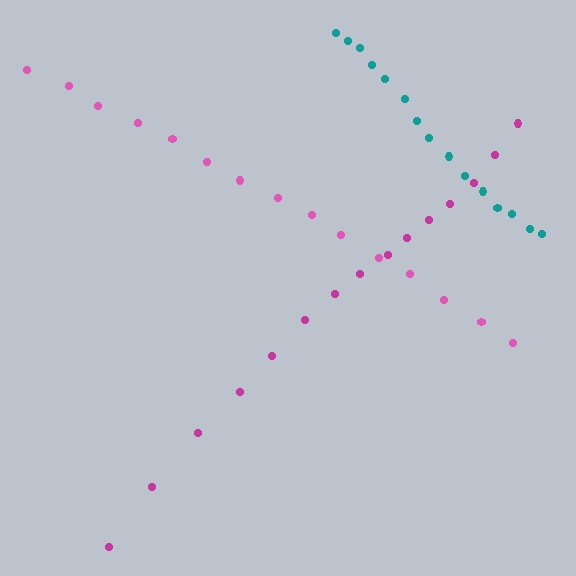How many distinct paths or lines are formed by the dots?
There are 3 distinct paths.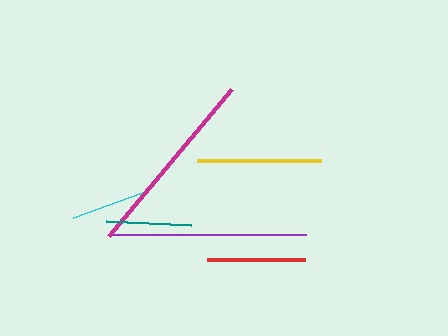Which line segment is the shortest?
The cyan line is the shortest at approximately 73 pixels.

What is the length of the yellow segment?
The yellow segment is approximately 124 pixels long.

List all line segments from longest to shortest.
From longest to shortest: purple, magenta, yellow, red, teal, cyan.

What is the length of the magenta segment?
The magenta segment is approximately 191 pixels long.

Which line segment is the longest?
The purple line is the longest at approximately 193 pixels.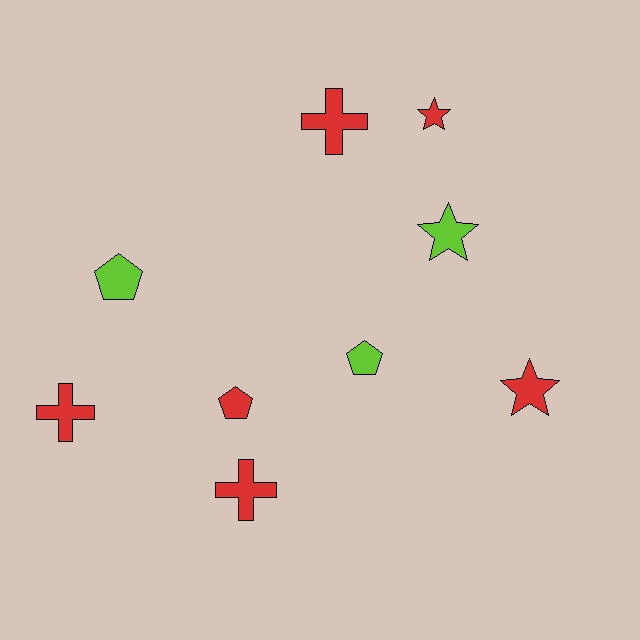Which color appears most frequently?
Red, with 6 objects.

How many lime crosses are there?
There are no lime crosses.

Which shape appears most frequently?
Star, with 3 objects.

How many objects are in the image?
There are 9 objects.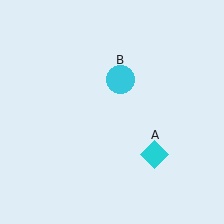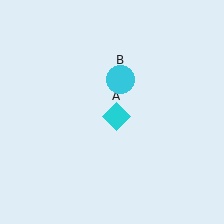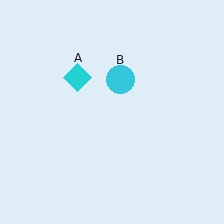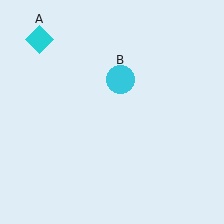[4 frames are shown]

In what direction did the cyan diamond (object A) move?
The cyan diamond (object A) moved up and to the left.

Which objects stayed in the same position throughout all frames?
Cyan circle (object B) remained stationary.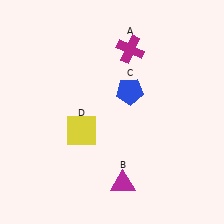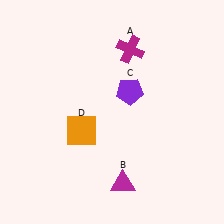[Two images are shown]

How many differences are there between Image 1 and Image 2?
There are 2 differences between the two images.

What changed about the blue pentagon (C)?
In Image 1, C is blue. In Image 2, it changed to purple.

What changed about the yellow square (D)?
In Image 1, D is yellow. In Image 2, it changed to orange.